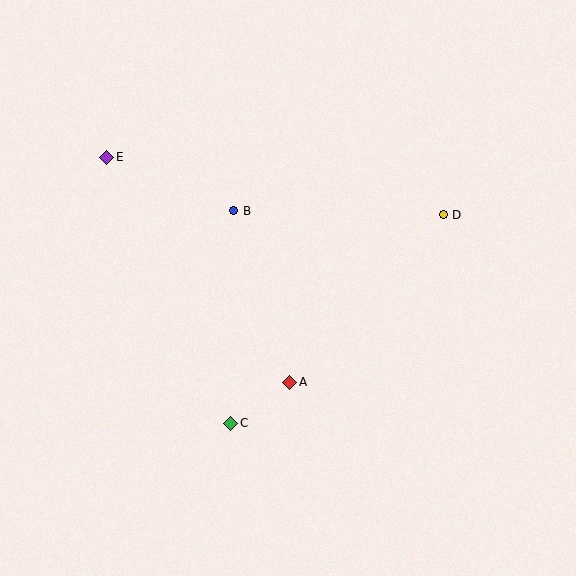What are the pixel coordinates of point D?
Point D is at (443, 215).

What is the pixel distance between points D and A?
The distance between D and A is 227 pixels.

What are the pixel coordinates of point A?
Point A is at (290, 382).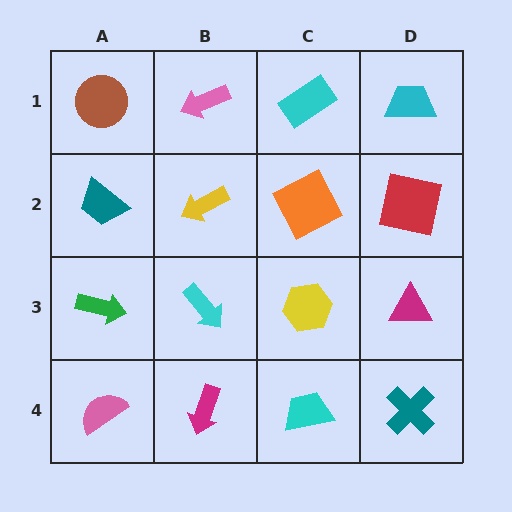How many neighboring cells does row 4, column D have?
2.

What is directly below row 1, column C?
An orange square.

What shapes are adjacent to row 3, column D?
A red square (row 2, column D), a teal cross (row 4, column D), a yellow hexagon (row 3, column C).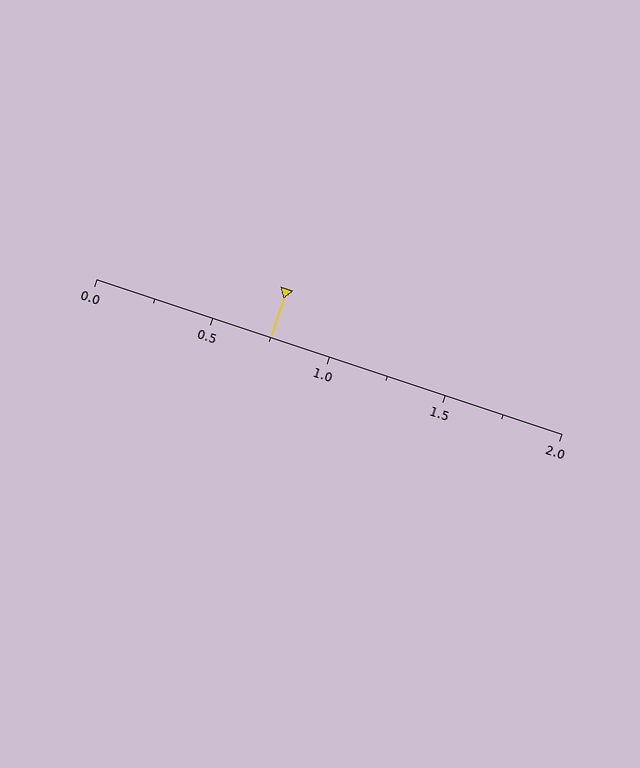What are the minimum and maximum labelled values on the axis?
The axis runs from 0.0 to 2.0.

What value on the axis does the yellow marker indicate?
The marker indicates approximately 0.75.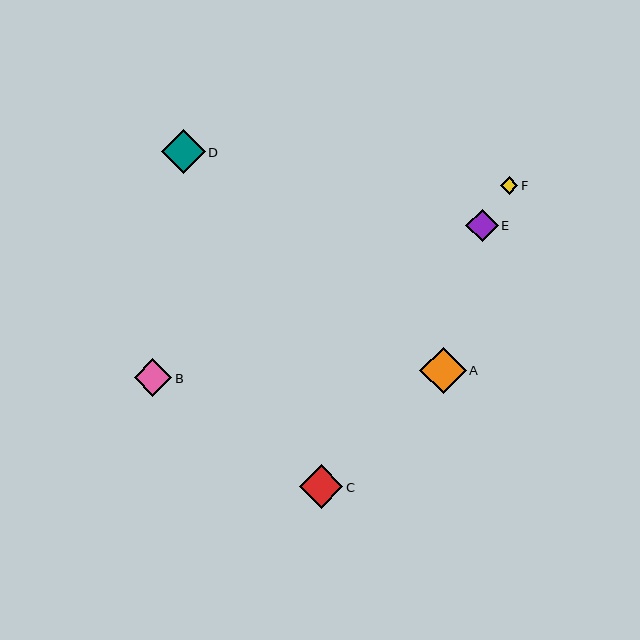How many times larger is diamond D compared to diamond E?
Diamond D is approximately 1.3 times the size of diamond E.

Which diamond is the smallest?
Diamond F is the smallest with a size of approximately 17 pixels.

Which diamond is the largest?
Diamond A is the largest with a size of approximately 47 pixels.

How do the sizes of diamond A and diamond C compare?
Diamond A and diamond C are approximately the same size.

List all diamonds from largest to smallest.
From largest to smallest: A, D, C, B, E, F.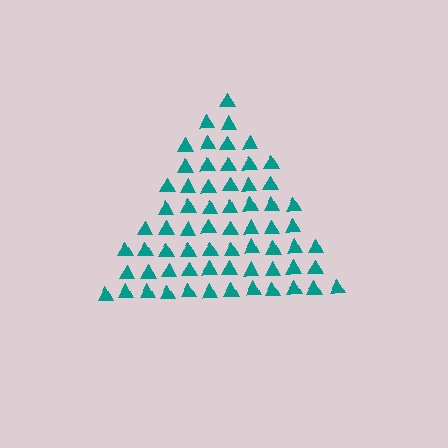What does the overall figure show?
The overall figure shows a triangle.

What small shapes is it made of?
It is made of small triangles.